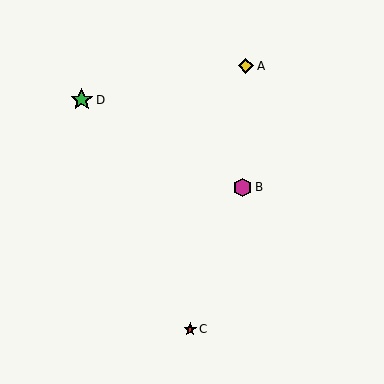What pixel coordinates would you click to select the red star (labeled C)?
Click at (190, 329) to select the red star C.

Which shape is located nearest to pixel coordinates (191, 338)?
The red star (labeled C) at (190, 329) is nearest to that location.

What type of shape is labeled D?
Shape D is a green star.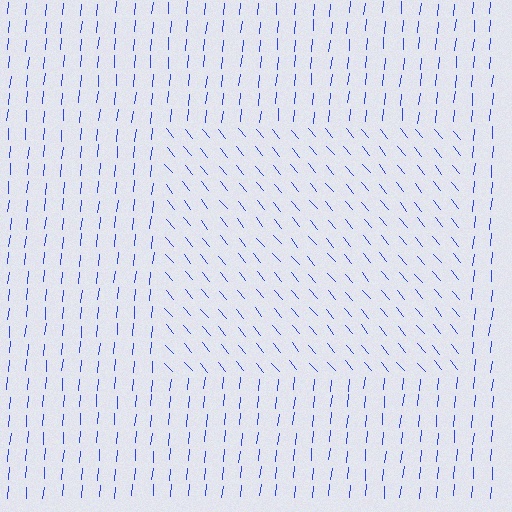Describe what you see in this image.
The image is filled with small blue line segments. A rectangle region in the image has lines oriented differently from the surrounding lines, creating a visible texture boundary.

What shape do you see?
I see a rectangle.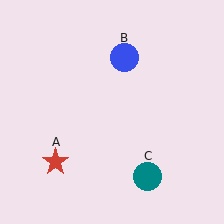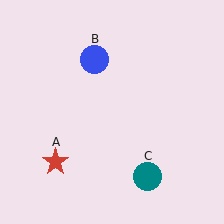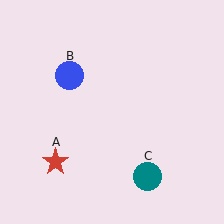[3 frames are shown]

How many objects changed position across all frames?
1 object changed position: blue circle (object B).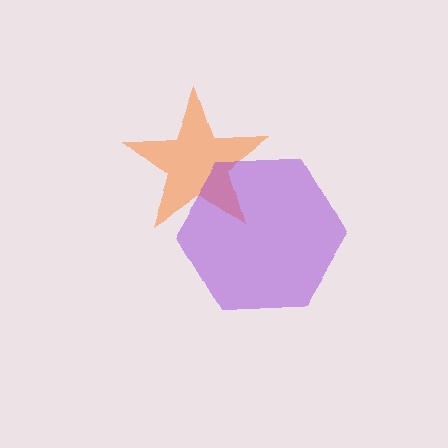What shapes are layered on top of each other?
The layered shapes are: an orange star, a purple hexagon.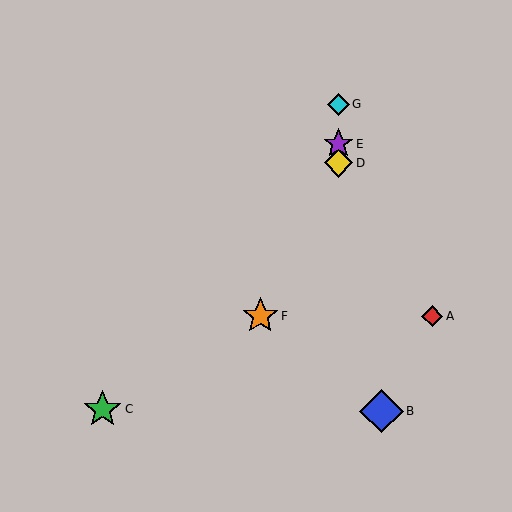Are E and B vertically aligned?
No, E is at x≈338 and B is at x≈382.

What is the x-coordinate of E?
Object E is at x≈338.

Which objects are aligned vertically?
Objects D, E, G are aligned vertically.